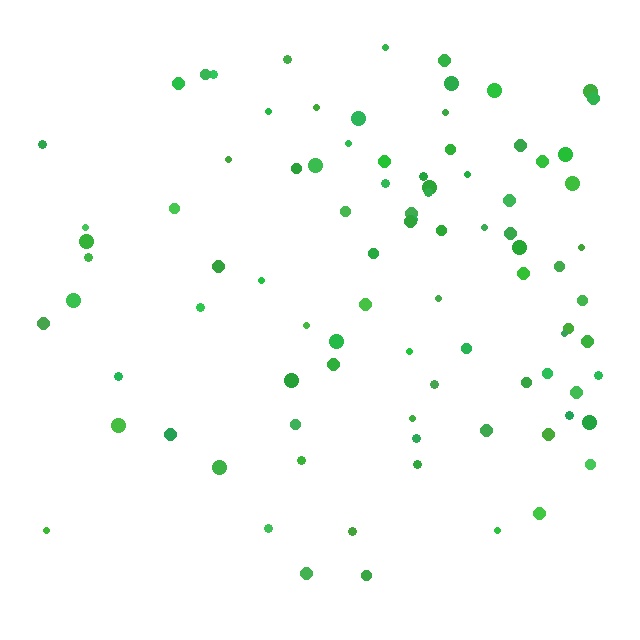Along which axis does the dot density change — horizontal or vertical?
Horizontal.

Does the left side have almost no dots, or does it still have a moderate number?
Still a moderate number, just noticeably fewer than the right.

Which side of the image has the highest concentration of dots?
The right.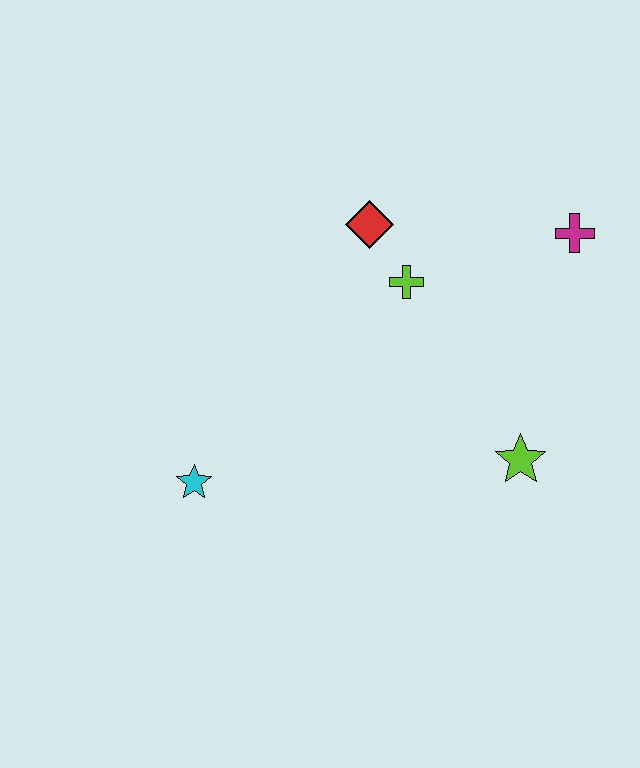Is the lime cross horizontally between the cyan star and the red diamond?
No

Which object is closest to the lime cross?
The red diamond is closest to the lime cross.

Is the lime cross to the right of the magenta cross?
No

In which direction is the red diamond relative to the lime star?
The red diamond is above the lime star.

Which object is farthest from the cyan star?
The magenta cross is farthest from the cyan star.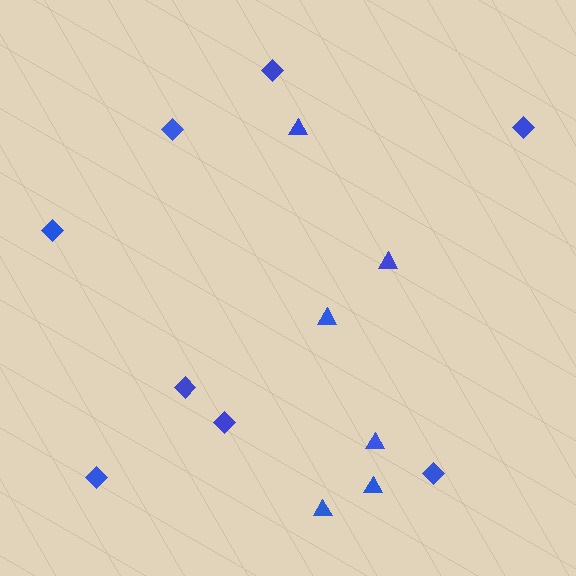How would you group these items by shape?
There are 2 groups: one group of triangles (6) and one group of diamonds (8).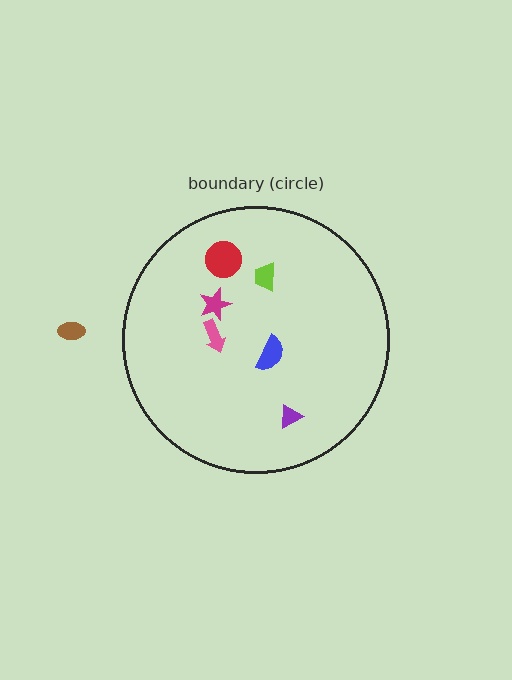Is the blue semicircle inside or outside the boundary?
Inside.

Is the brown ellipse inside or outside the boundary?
Outside.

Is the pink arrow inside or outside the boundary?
Inside.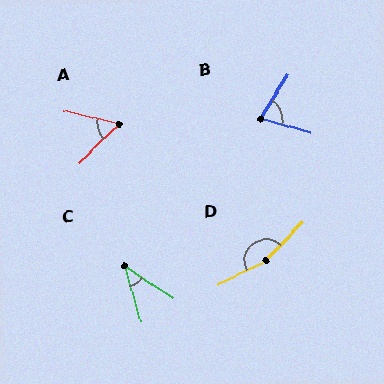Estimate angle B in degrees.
Approximately 74 degrees.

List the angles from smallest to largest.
C (40°), A (58°), B (74°), D (160°).